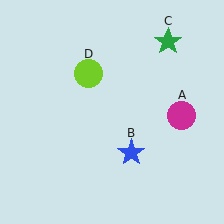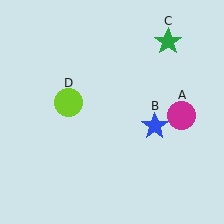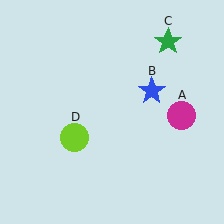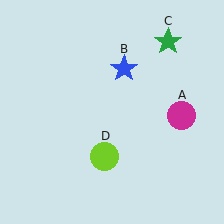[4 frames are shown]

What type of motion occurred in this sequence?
The blue star (object B), lime circle (object D) rotated counterclockwise around the center of the scene.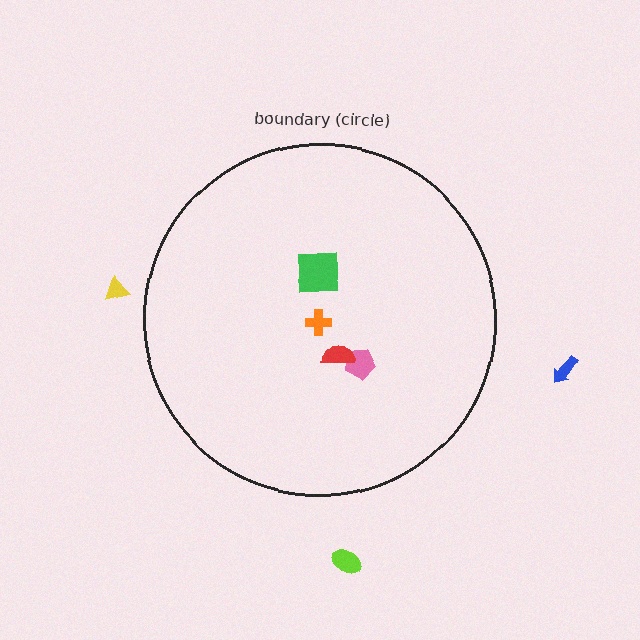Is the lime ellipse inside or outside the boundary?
Outside.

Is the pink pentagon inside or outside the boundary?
Inside.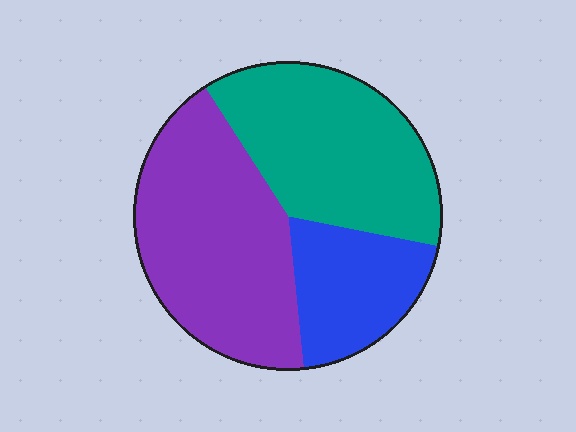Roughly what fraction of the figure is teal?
Teal takes up about three eighths (3/8) of the figure.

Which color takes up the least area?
Blue, at roughly 20%.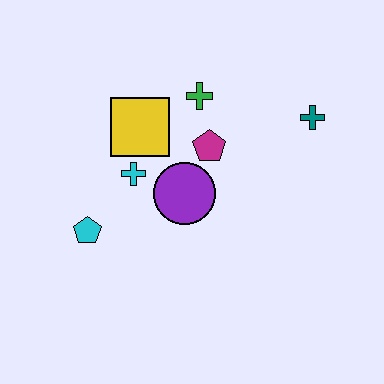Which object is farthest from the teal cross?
The cyan pentagon is farthest from the teal cross.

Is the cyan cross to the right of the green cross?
No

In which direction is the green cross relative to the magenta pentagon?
The green cross is above the magenta pentagon.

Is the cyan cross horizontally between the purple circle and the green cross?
No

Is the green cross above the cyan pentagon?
Yes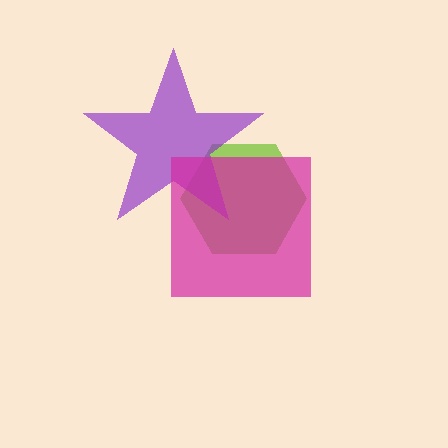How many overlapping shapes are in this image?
There are 3 overlapping shapes in the image.